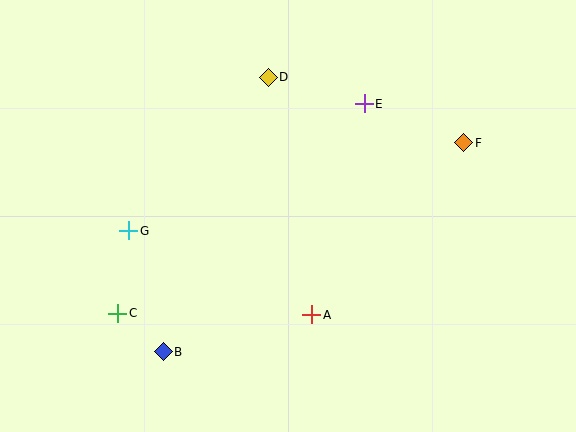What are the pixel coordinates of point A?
Point A is at (312, 315).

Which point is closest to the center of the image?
Point A at (312, 315) is closest to the center.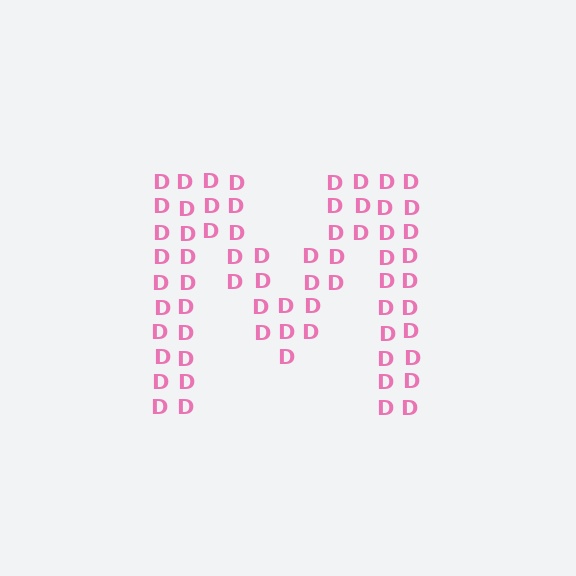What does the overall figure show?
The overall figure shows the letter M.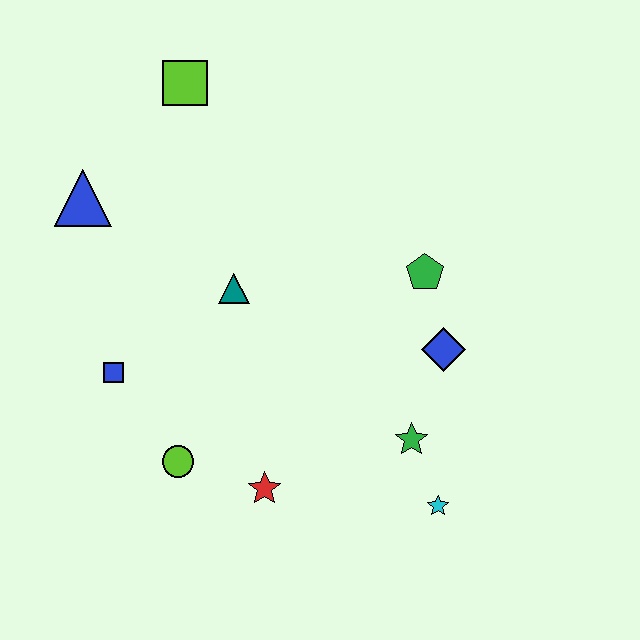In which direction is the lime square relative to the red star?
The lime square is above the red star.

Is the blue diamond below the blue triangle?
Yes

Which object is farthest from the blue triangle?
The cyan star is farthest from the blue triangle.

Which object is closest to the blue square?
The lime circle is closest to the blue square.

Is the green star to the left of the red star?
No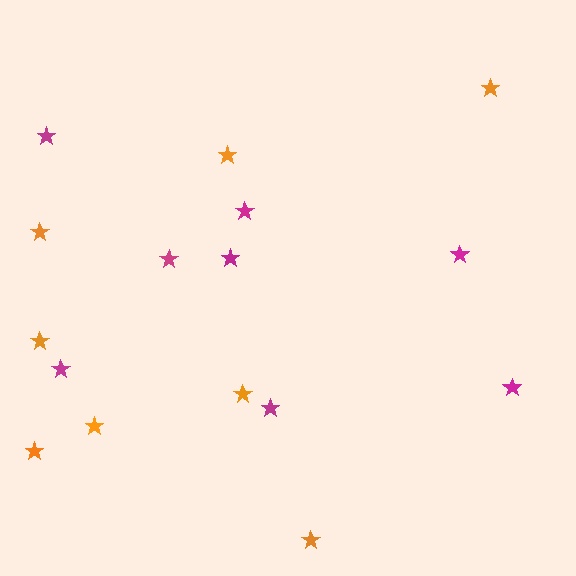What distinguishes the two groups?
There are 2 groups: one group of magenta stars (8) and one group of orange stars (8).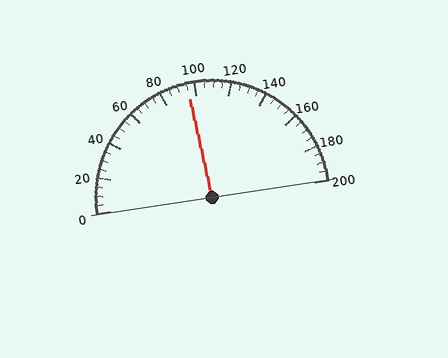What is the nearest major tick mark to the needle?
The nearest major tick mark is 100.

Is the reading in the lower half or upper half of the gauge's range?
The reading is in the lower half of the range (0 to 200).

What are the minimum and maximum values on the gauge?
The gauge ranges from 0 to 200.